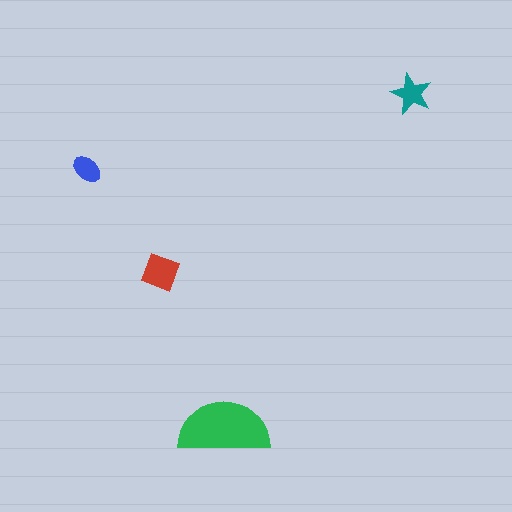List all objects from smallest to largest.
The blue ellipse, the teal star, the red diamond, the green semicircle.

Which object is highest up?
The teal star is topmost.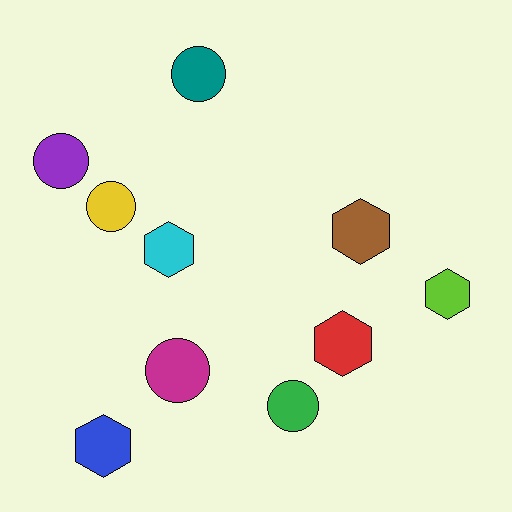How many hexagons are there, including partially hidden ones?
There are 5 hexagons.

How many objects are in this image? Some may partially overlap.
There are 10 objects.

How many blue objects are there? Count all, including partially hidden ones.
There is 1 blue object.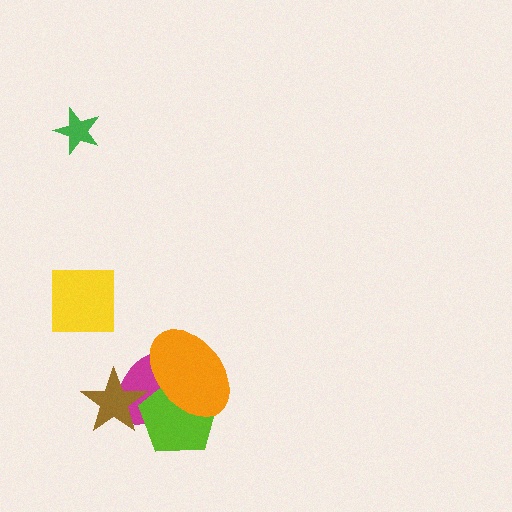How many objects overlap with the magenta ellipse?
3 objects overlap with the magenta ellipse.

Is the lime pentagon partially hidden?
Yes, it is partially covered by another shape.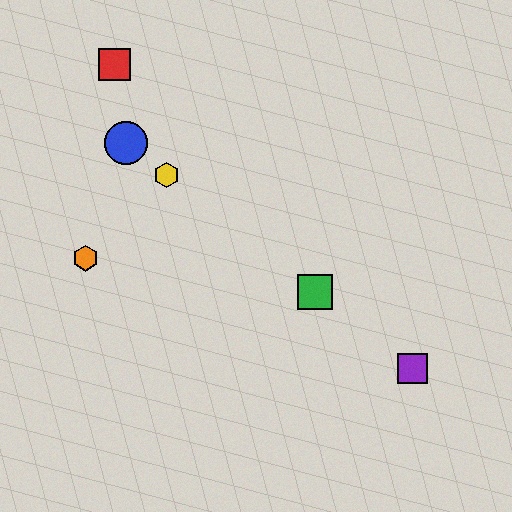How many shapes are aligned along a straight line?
4 shapes (the blue circle, the green square, the yellow hexagon, the purple square) are aligned along a straight line.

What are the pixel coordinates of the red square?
The red square is at (114, 64).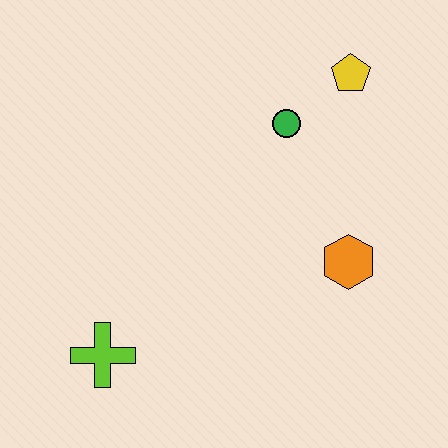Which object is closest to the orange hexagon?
The green circle is closest to the orange hexagon.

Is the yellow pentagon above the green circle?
Yes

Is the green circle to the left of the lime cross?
No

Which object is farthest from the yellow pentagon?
The lime cross is farthest from the yellow pentagon.